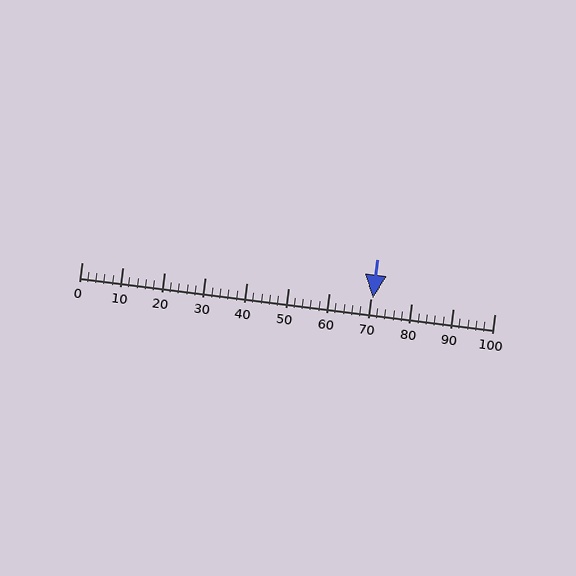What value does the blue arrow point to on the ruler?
The blue arrow points to approximately 71.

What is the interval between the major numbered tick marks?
The major tick marks are spaced 10 units apart.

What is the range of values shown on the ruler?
The ruler shows values from 0 to 100.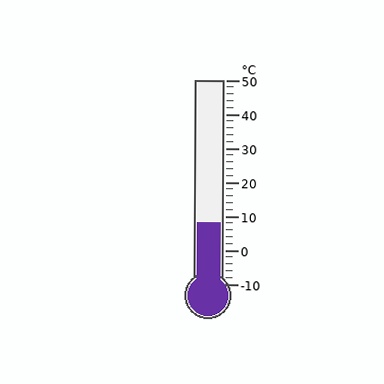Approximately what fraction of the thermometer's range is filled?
The thermometer is filled to approximately 30% of its range.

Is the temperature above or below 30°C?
The temperature is below 30°C.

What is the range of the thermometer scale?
The thermometer scale ranges from -10°C to 50°C.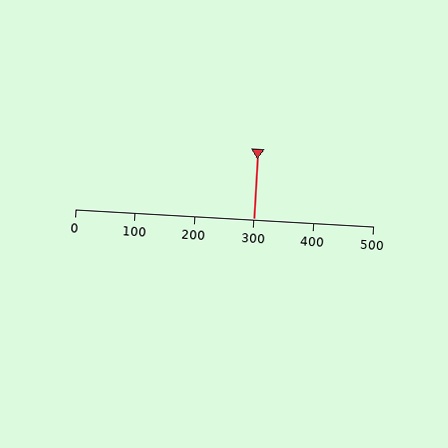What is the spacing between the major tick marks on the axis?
The major ticks are spaced 100 apart.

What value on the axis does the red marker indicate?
The marker indicates approximately 300.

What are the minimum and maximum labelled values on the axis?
The axis runs from 0 to 500.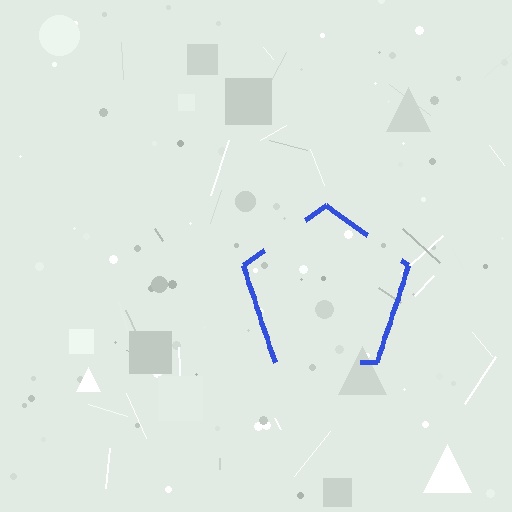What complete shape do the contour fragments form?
The contour fragments form a pentagon.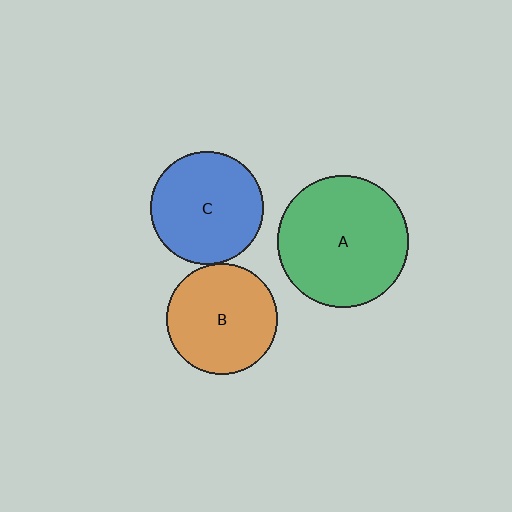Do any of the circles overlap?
No, none of the circles overlap.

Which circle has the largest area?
Circle A (green).